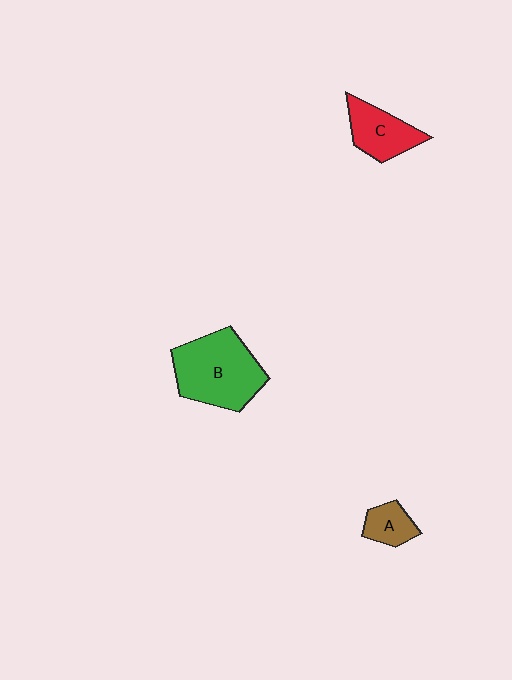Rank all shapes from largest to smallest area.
From largest to smallest: B (green), C (red), A (brown).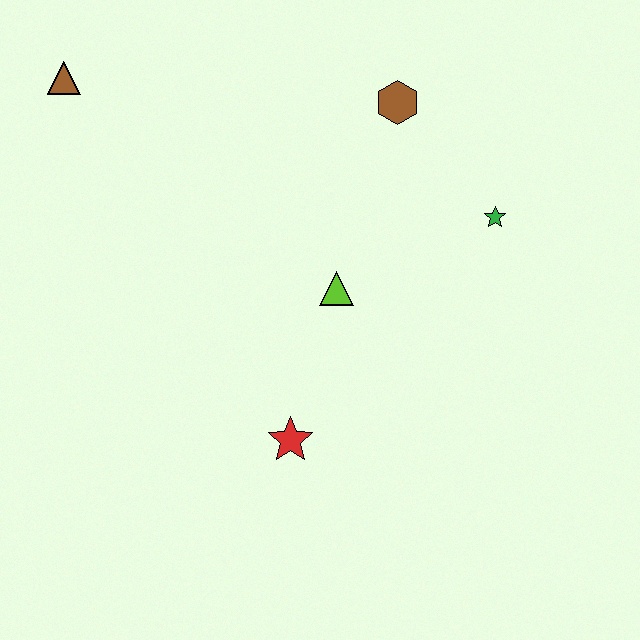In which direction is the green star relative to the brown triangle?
The green star is to the right of the brown triangle.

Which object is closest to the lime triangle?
The red star is closest to the lime triangle.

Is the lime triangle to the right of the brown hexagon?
No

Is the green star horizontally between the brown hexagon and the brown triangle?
No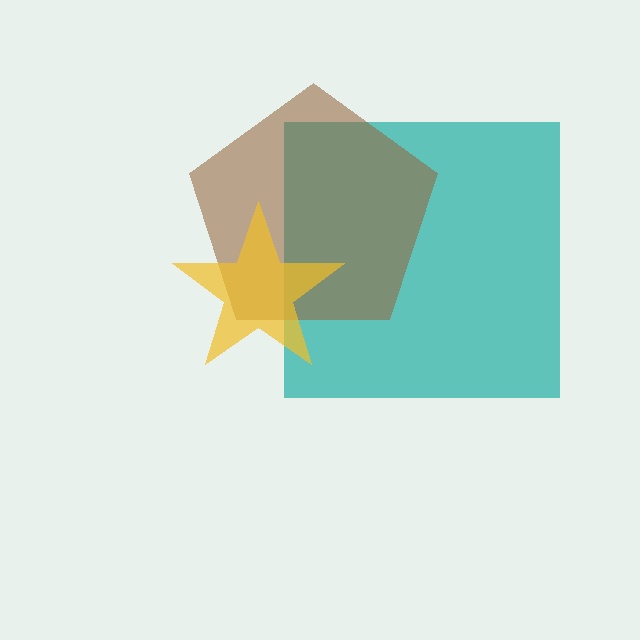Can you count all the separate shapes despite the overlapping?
Yes, there are 3 separate shapes.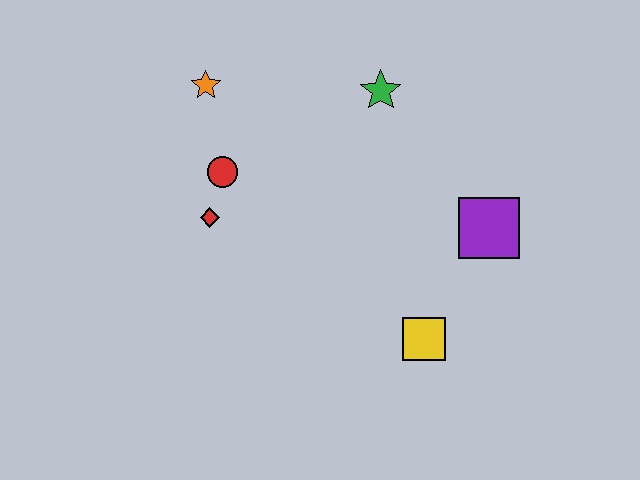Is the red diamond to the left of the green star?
Yes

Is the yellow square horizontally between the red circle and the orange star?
No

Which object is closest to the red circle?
The red diamond is closest to the red circle.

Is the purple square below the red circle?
Yes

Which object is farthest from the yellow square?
The orange star is farthest from the yellow square.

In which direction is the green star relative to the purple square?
The green star is above the purple square.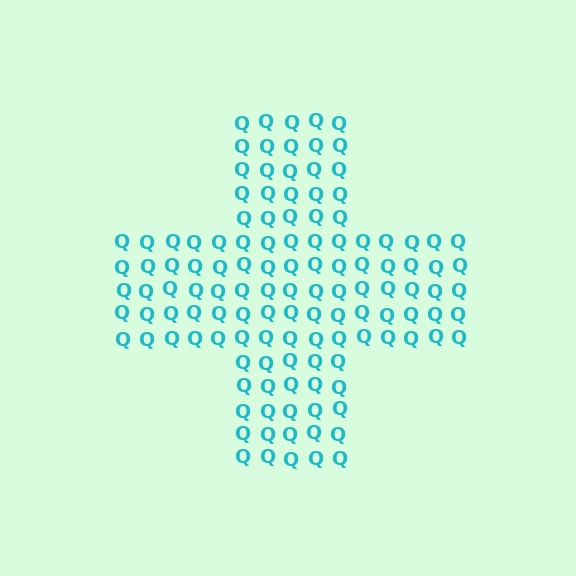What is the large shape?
The large shape is a cross.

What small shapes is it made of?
It is made of small letter Q's.